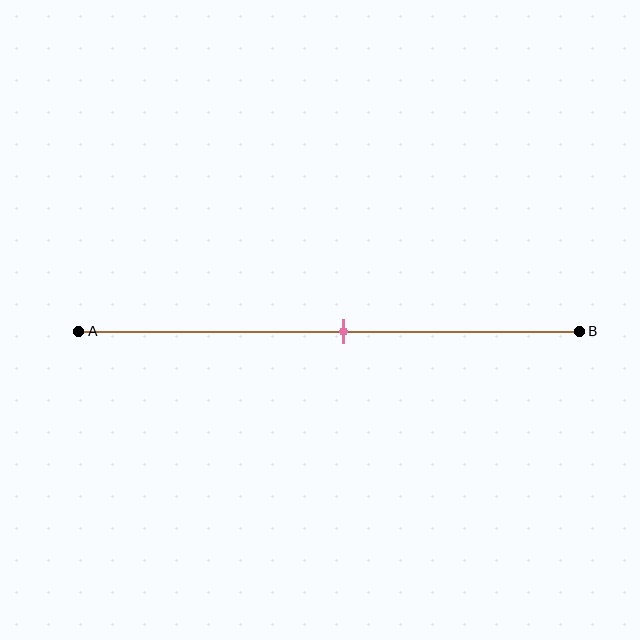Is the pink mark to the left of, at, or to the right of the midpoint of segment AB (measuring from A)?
The pink mark is approximately at the midpoint of segment AB.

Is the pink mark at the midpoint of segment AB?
Yes, the mark is approximately at the midpoint.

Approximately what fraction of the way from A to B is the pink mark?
The pink mark is approximately 55% of the way from A to B.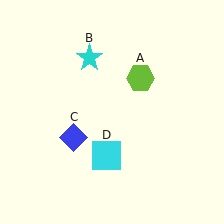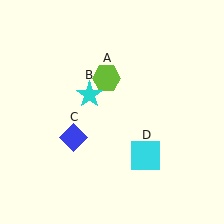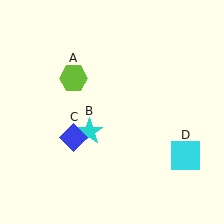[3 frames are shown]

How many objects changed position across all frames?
3 objects changed position: lime hexagon (object A), cyan star (object B), cyan square (object D).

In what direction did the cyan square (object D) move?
The cyan square (object D) moved right.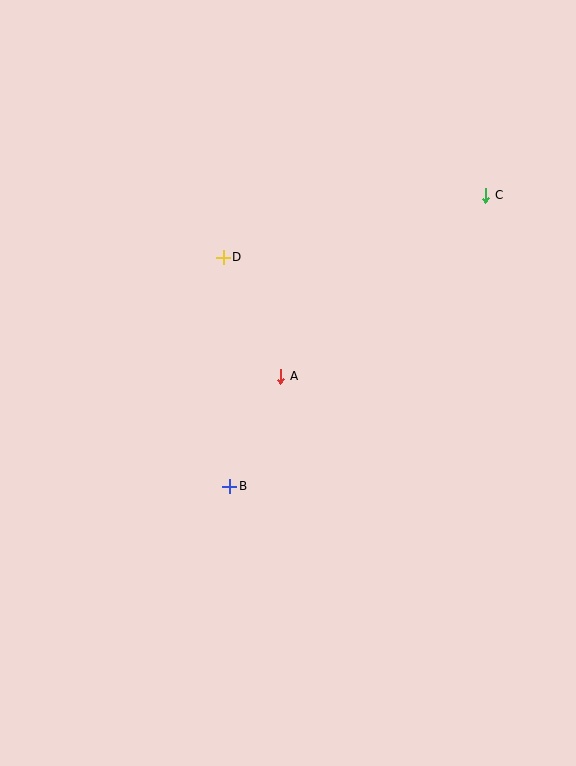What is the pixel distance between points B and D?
The distance between B and D is 229 pixels.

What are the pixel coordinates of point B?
Point B is at (230, 486).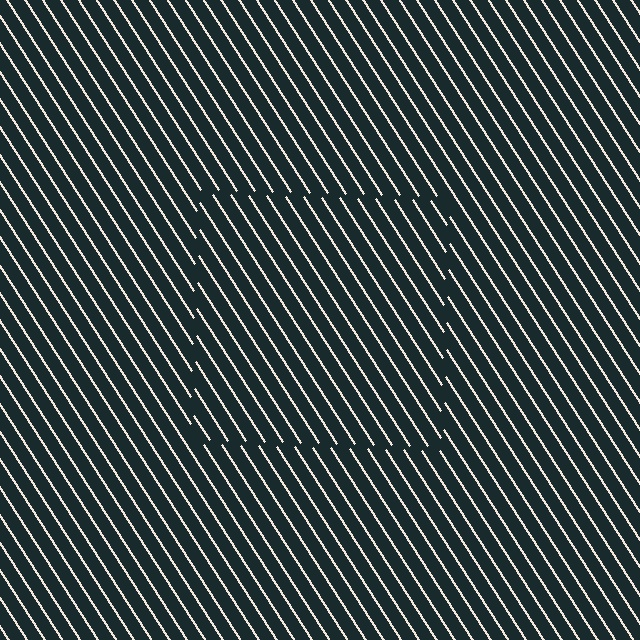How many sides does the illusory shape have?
4 sides — the line-ends trace a square.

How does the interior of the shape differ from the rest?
The interior of the shape contains the same grating, shifted by half a period — the contour is defined by the phase discontinuity where line-ends from the inner and outer gratings abut.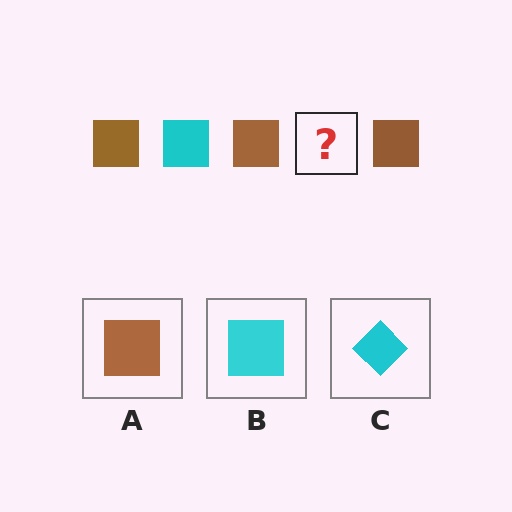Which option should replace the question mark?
Option B.